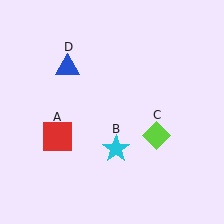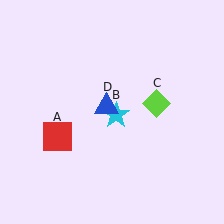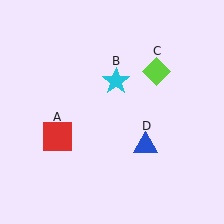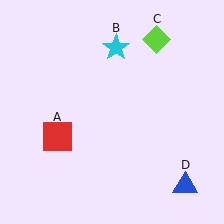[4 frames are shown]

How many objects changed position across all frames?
3 objects changed position: cyan star (object B), lime diamond (object C), blue triangle (object D).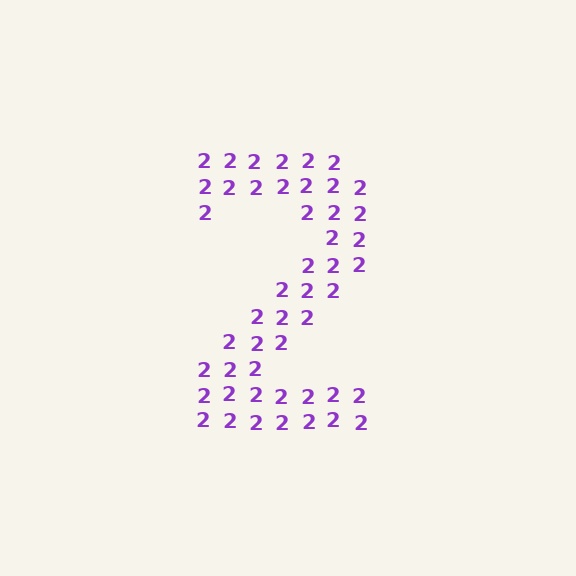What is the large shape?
The large shape is the digit 2.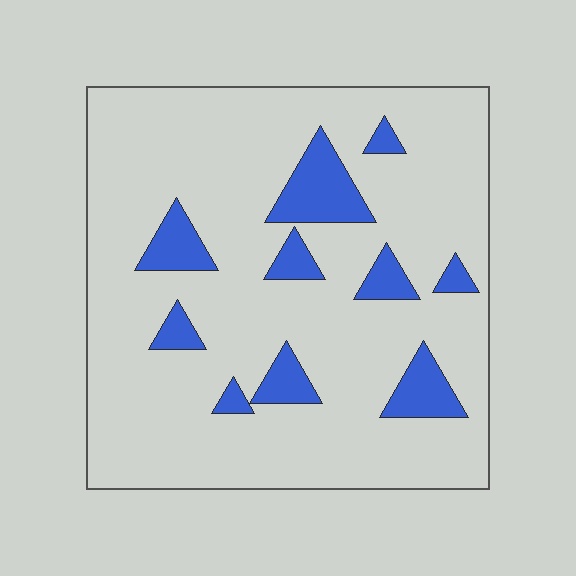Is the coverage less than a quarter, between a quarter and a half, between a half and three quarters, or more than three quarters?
Less than a quarter.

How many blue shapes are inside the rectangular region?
10.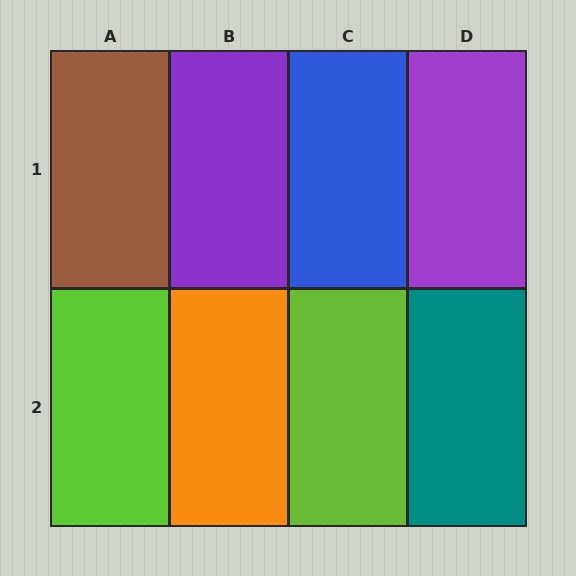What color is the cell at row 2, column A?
Lime.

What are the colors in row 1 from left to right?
Brown, purple, blue, purple.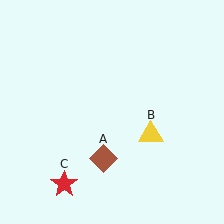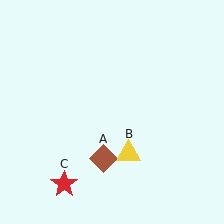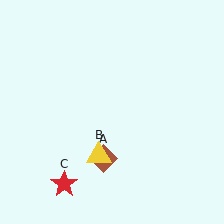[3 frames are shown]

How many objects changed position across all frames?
1 object changed position: yellow triangle (object B).